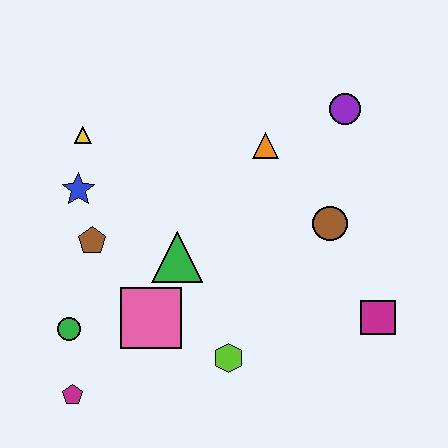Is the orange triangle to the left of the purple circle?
Yes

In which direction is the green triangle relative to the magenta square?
The green triangle is to the left of the magenta square.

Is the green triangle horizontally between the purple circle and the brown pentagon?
Yes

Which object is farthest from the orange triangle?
The magenta pentagon is farthest from the orange triangle.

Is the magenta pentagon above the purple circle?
No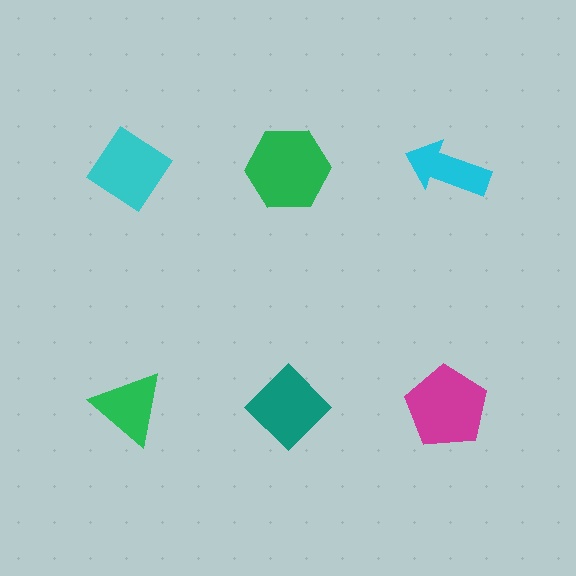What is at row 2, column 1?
A green triangle.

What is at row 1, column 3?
A cyan arrow.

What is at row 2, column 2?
A teal diamond.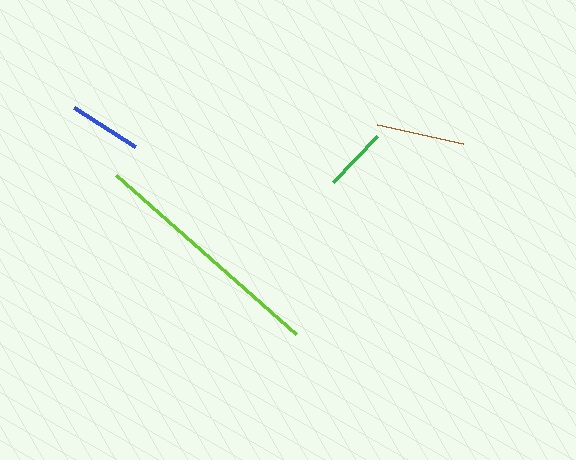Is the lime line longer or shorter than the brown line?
The lime line is longer than the brown line.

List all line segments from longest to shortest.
From longest to shortest: lime, brown, blue, green.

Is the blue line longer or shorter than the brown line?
The brown line is longer than the blue line.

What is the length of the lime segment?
The lime segment is approximately 240 pixels long.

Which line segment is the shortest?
The green line is the shortest at approximately 63 pixels.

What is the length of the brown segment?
The brown segment is approximately 88 pixels long.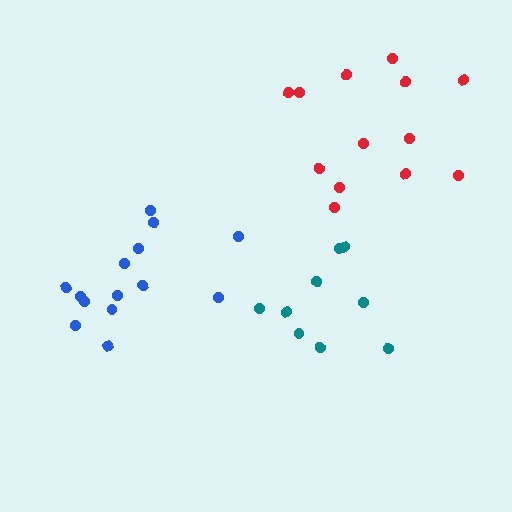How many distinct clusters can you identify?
There are 3 distinct clusters.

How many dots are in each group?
Group 1: 9 dots, Group 2: 14 dots, Group 3: 13 dots (36 total).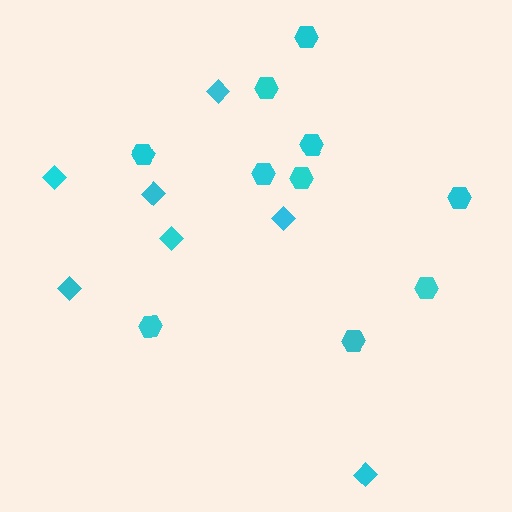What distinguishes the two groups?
There are 2 groups: one group of hexagons (10) and one group of diamonds (7).